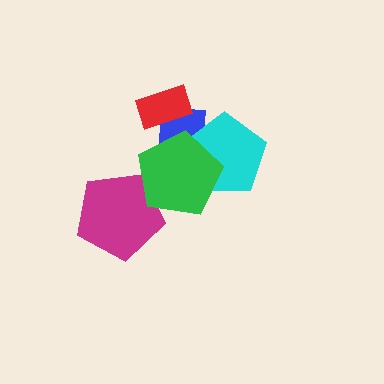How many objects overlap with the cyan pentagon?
2 objects overlap with the cyan pentagon.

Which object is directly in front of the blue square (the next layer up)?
The red rectangle is directly in front of the blue square.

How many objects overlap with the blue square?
3 objects overlap with the blue square.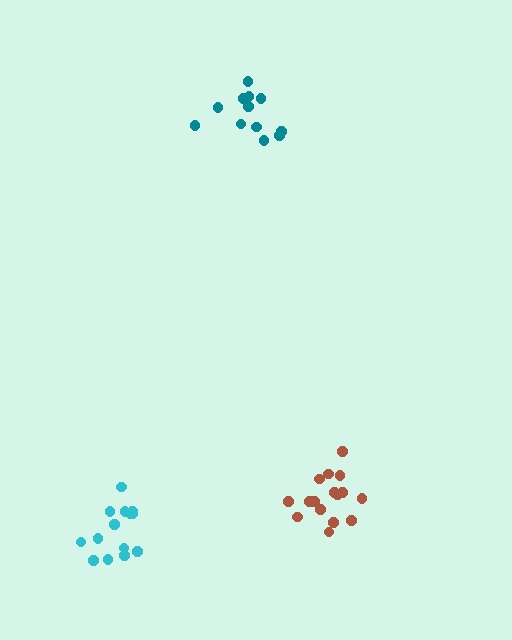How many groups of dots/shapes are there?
There are 3 groups.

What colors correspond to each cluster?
The clusters are colored: teal, cyan, brown.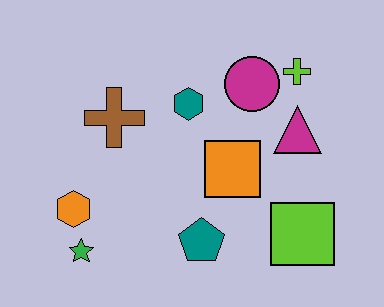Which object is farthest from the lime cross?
The green star is farthest from the lime cross.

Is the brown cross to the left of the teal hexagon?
Yes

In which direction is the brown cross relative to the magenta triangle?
The brown cross is to the left of the magenta triangle.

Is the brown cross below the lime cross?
Yes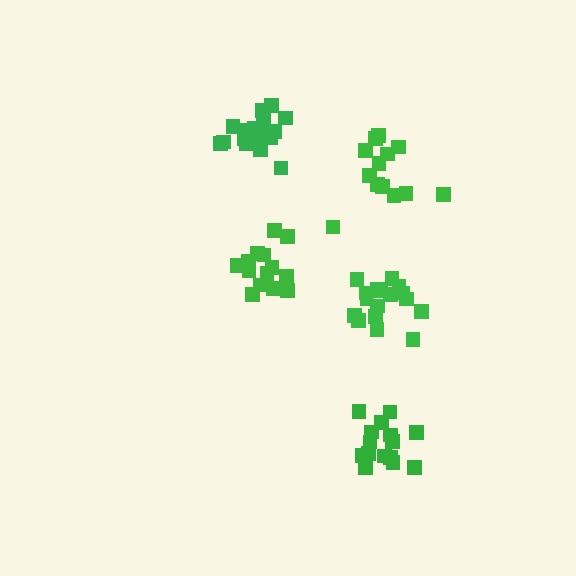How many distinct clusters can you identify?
There are 5 distinct clusters.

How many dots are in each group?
Group 1: 13 dots, Group 2: 14 dots, Group 3: 15 dots, Group 4: 17 dots, Group 5: 17 dots (76 total).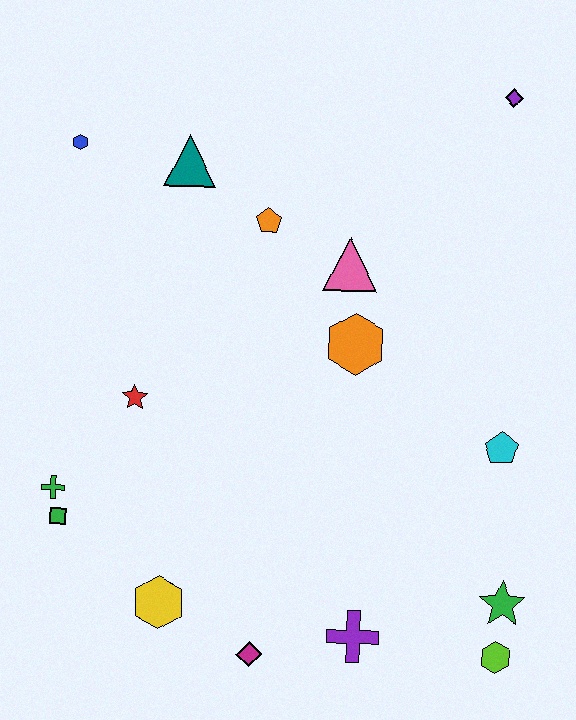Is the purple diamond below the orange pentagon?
No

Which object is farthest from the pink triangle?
The lime hexagon is farthest from the pink triangle.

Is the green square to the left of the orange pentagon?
Yes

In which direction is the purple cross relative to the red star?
The purple cross is below the red star.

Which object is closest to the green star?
The lime hexagon is closest to the green star.